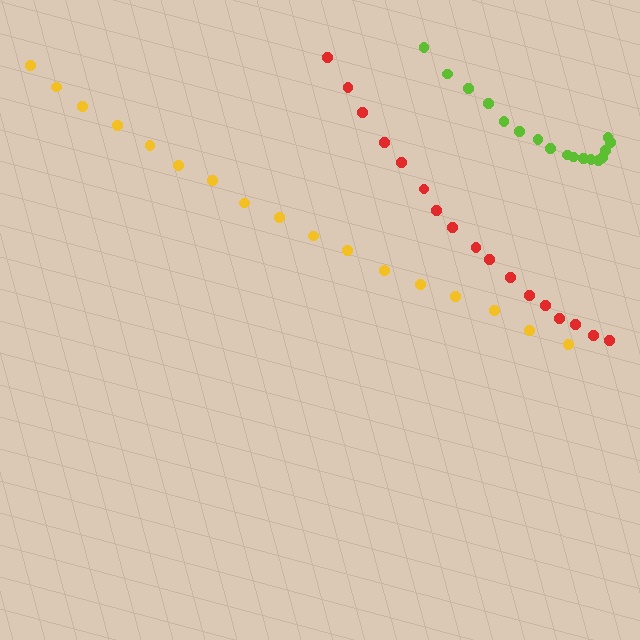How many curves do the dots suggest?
There are 3 distinct paths.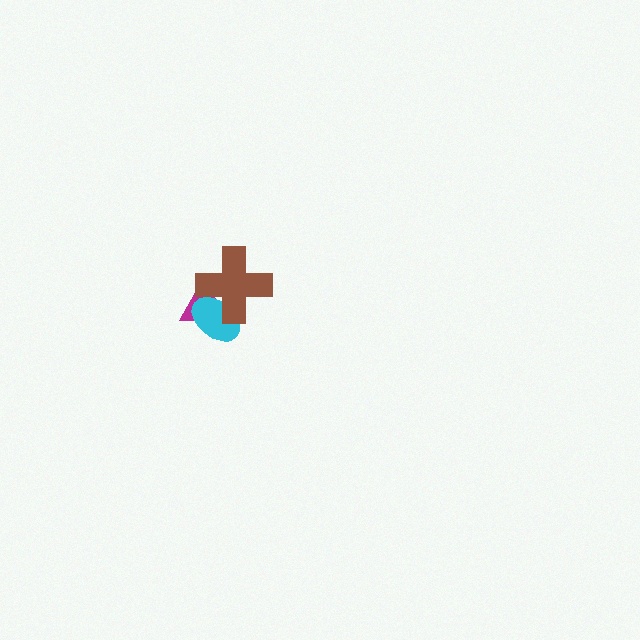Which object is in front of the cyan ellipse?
The brown cross is in front of the cyan ellipse.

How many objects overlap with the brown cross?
2 objects overlap with the brown cross.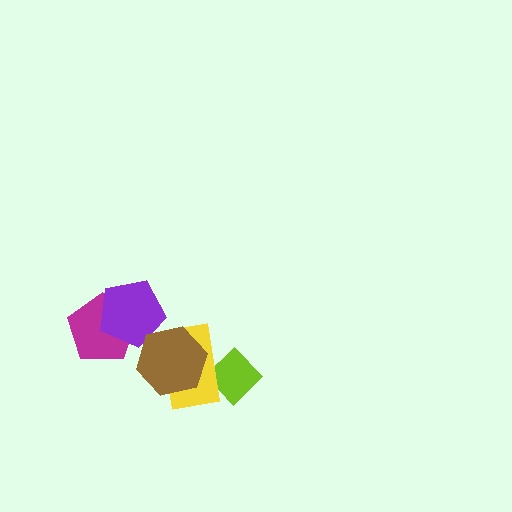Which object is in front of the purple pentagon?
The brown hexagon is in front of the purple pentagon.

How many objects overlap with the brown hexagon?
2 objects overlap with the brown hexagon.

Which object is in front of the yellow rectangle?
The brown hexagon is in front of the yellow rectangle.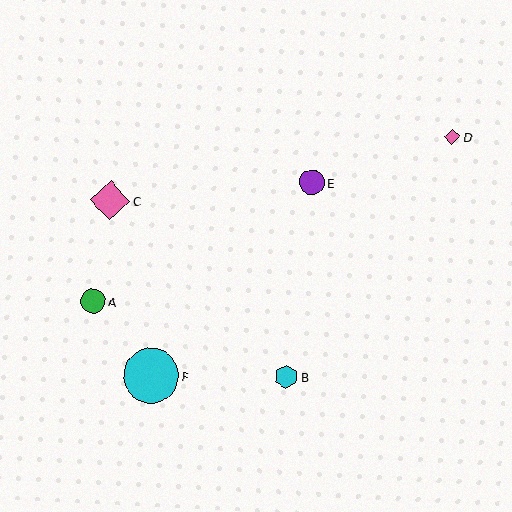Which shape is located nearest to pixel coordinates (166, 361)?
The cyan circle (labeled F) at (151, 376) is nearest to that location.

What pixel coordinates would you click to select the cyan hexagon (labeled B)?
Click at (286, 377) to select the cyan hexagon B.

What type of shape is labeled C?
Shape C is a pink diamond.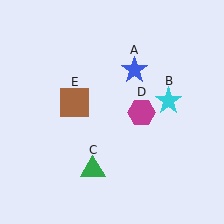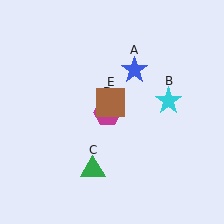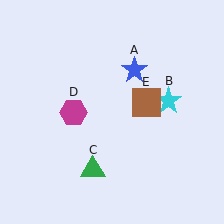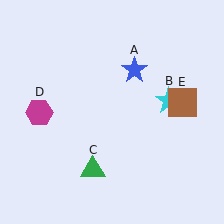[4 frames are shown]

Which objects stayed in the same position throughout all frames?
Blue star (object A) and cyan star (object B) and green triangle (object C) remained stationary.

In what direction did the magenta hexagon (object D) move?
The magenta hexagon (object D) moved left.